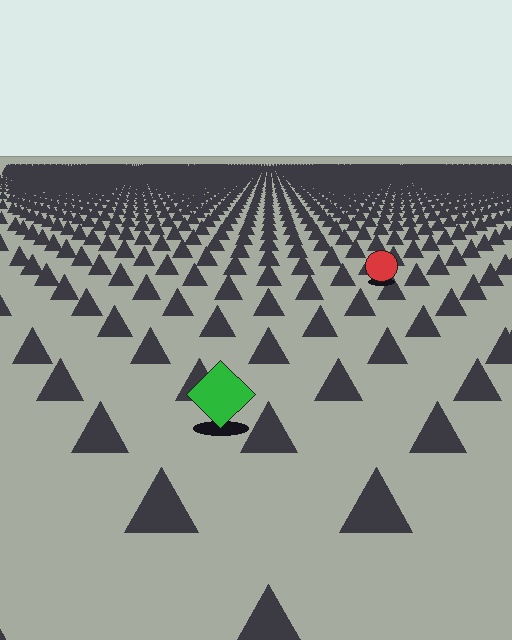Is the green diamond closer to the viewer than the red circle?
Yes. The green diamond is closer — you can tell from the texture gradient: the ground texture is coarser near it.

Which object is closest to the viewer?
The green diamond is closest. The texture marks near it are larger and more spread out.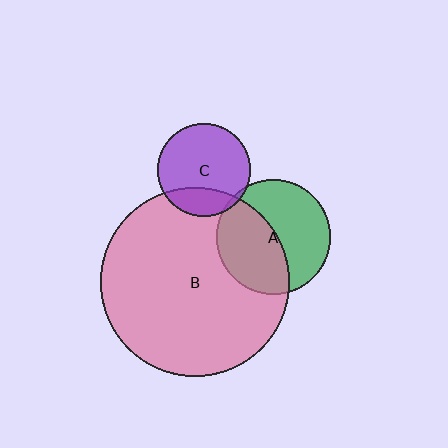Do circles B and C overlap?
Yes.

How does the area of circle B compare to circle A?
Approximately 2.7 times.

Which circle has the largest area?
Circle B (pink).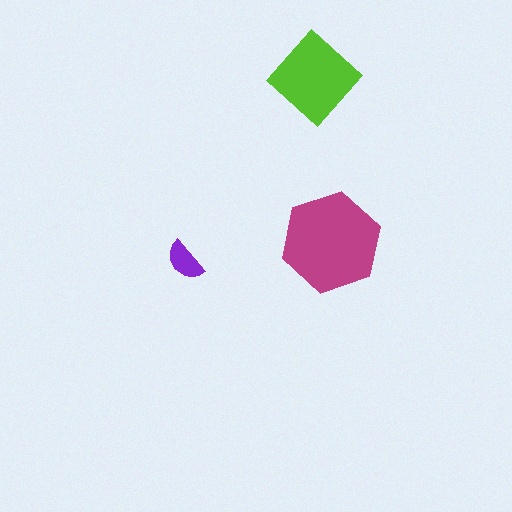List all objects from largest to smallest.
The magenta hexagon, the lime diamond, the purple semicircle.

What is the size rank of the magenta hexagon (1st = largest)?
1st.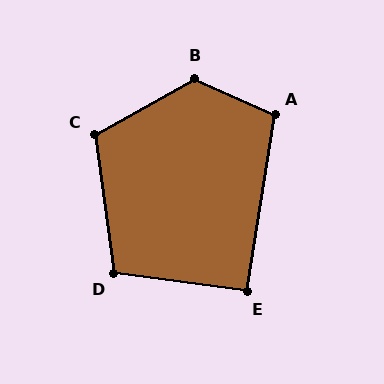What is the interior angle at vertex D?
Approximately 105 degrees (obtuse).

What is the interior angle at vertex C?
Approximately 111 degrees (obtuse).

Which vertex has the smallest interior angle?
E, at approximately 92 degrees.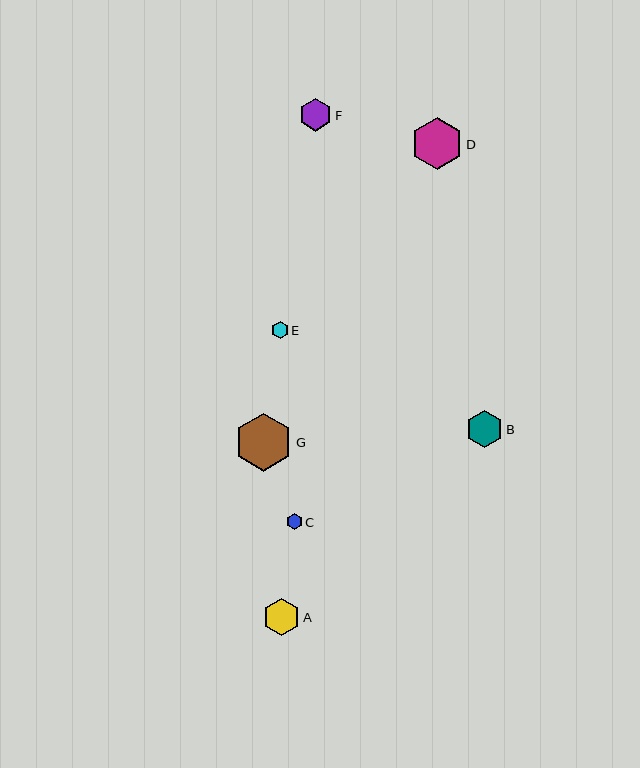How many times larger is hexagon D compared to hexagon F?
Hexagon D is approximately 1.6 times the size of hexagon F.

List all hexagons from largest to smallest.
From largest to smallest: G, D, A, B, F, E, C.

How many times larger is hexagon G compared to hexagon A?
Hexagon G is approximately 1.5 times the size of hexagon A.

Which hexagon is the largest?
Hexagon G is the largest with a size of approximately 58 pixels.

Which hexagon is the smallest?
Hexagon C is the smallest with a size of approximately 16 pixels.